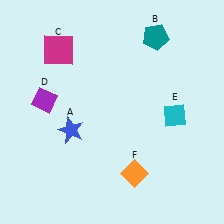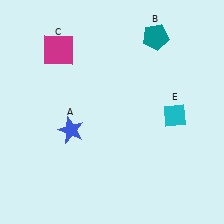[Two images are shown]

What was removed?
The orange diamond (F), the purple diamond (D) were removed in Image 2.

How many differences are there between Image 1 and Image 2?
There are 2 differences between the two images.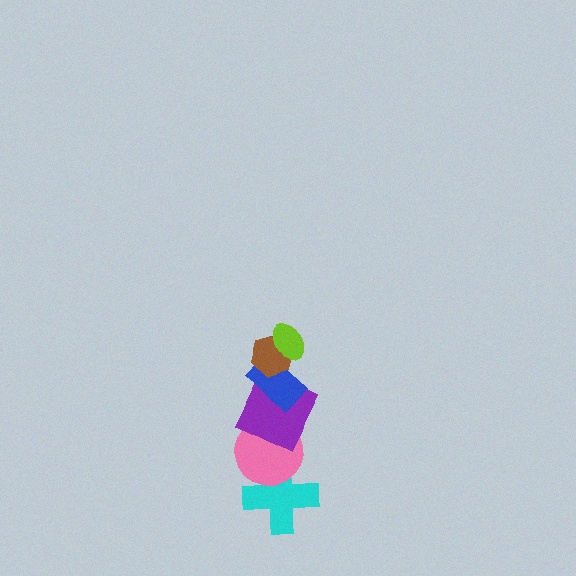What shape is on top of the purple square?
The blue rectangle is on top of the purple square.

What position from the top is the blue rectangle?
The blue rectangle is 3rd from the top.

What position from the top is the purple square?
The purple square is 4th from the top.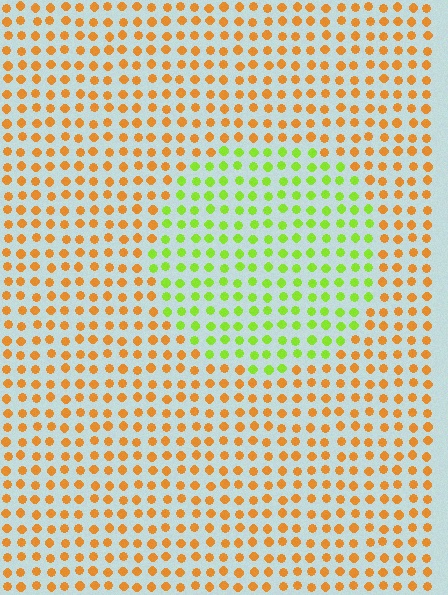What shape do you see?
I see a circle.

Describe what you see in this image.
The image is filled with small orange elements in a uniform arrangement. A circle-shaped region is visible where the elements are tinted to a slightly different hue, forming a subtle color boundary.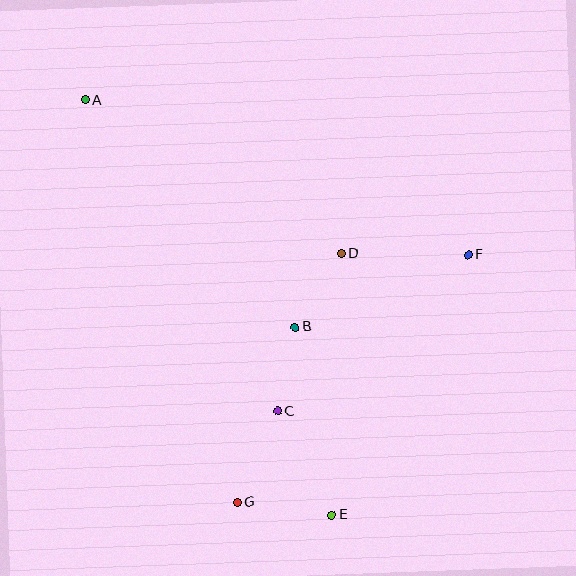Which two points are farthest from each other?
Points A and E are farthest from each other.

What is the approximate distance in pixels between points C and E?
The distance between C and E is approximately 117 pixels.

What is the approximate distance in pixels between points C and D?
The distance between C and D is approximately 170 pixels.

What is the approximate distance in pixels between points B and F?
The distance between B and F is approximately 188 pixels.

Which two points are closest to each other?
Points B and C are closest to each other.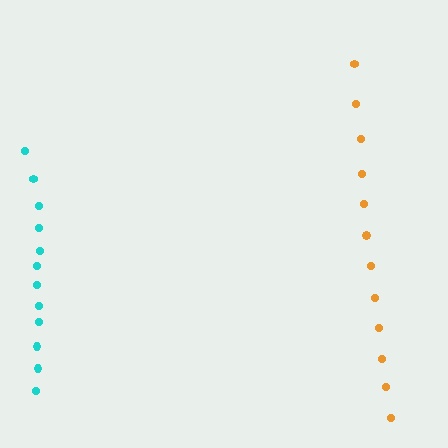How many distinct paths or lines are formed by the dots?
There are 2 distinct paths.